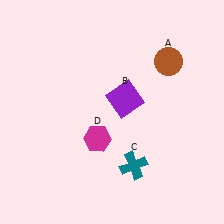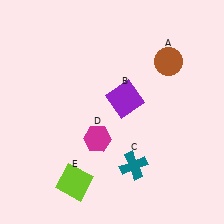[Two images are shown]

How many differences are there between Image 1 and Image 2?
There is 1 difference between the two images.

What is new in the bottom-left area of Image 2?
A lime square (E) was added in the bottom-left area of Image 2.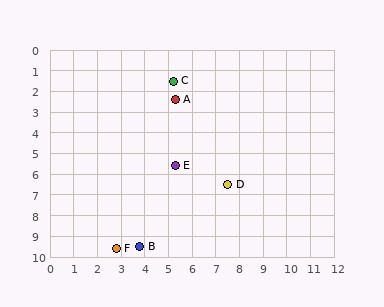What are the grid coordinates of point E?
Point E is at approximately (5.3, 5.6).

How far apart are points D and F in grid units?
Points D and F are about 5.6 grid units apart.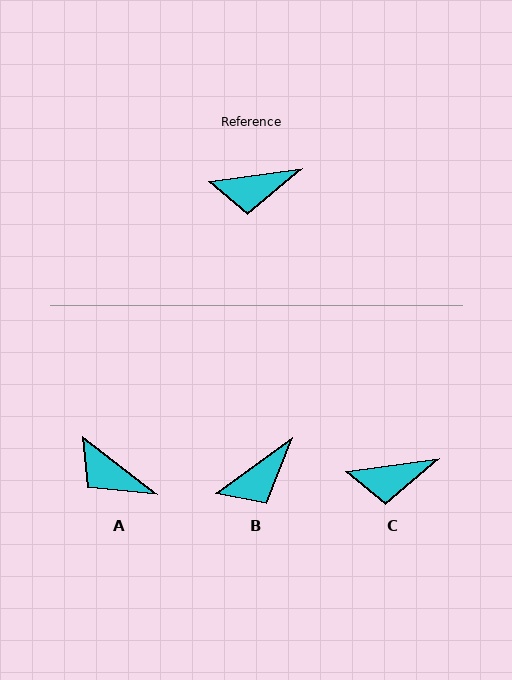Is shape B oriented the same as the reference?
No, it is off by about 29 degrees.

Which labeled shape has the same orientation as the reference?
C.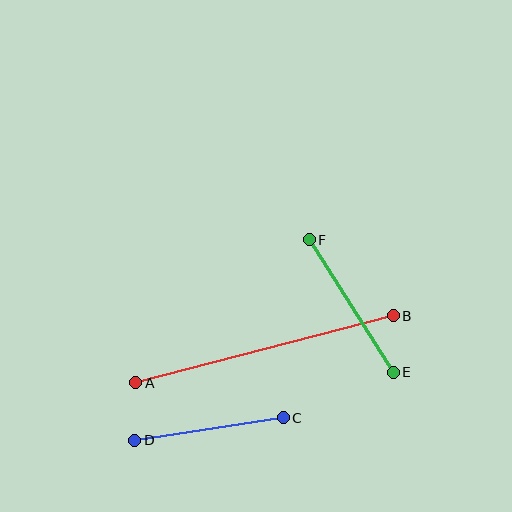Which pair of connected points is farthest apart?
Points A and B are farthest apart.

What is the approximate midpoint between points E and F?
The midpoint is at approximately (351, 306) pixels.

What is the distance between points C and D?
The distance is approximately 150 pixels.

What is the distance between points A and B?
The distance is approximately 266 pixels.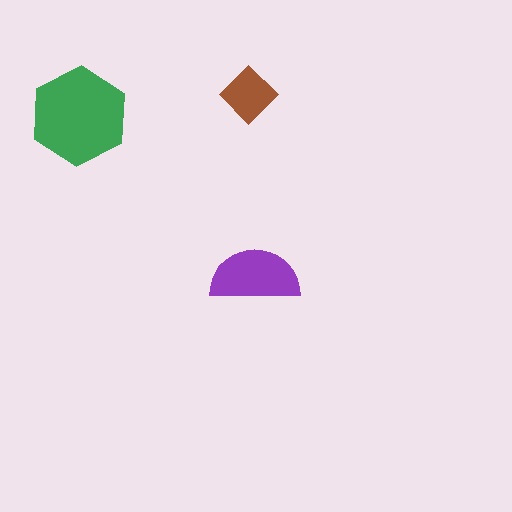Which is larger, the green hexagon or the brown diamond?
The green hexagon.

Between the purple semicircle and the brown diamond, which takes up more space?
The purple semicircle.